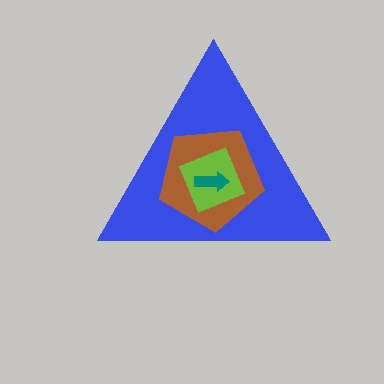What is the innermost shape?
The teal arrow.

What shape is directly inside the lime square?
The teal arrow.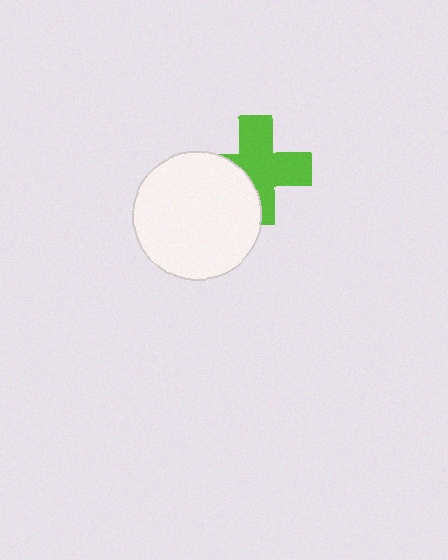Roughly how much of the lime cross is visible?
Most of it is visible (roughly 68%).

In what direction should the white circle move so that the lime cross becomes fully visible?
The white circle should move left. That is the shortest direction to clear the overlap and leave the lime cross fully visible.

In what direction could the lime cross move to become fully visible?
The lime cross could move right. That would shift it out from behind the white circle entirely.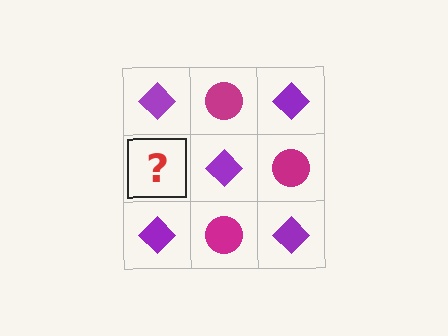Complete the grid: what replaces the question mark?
The question mark should be replaced with a magenta circle.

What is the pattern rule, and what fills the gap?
The rule is that it alternates purple diamond and magenta circle in a checkerboard pattern. The gap should be filled with a magenta circle.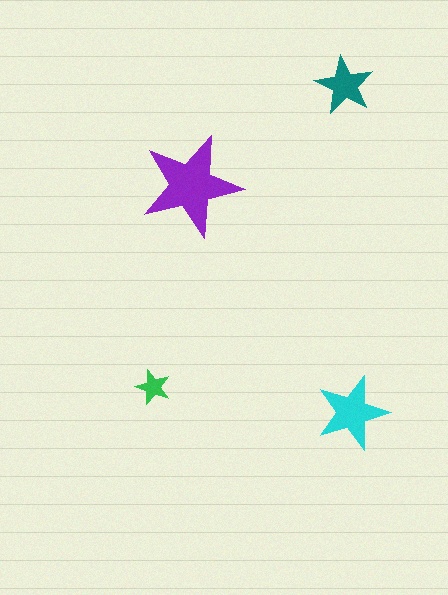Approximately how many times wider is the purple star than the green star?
About 3 times wider.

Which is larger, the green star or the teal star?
The teal one.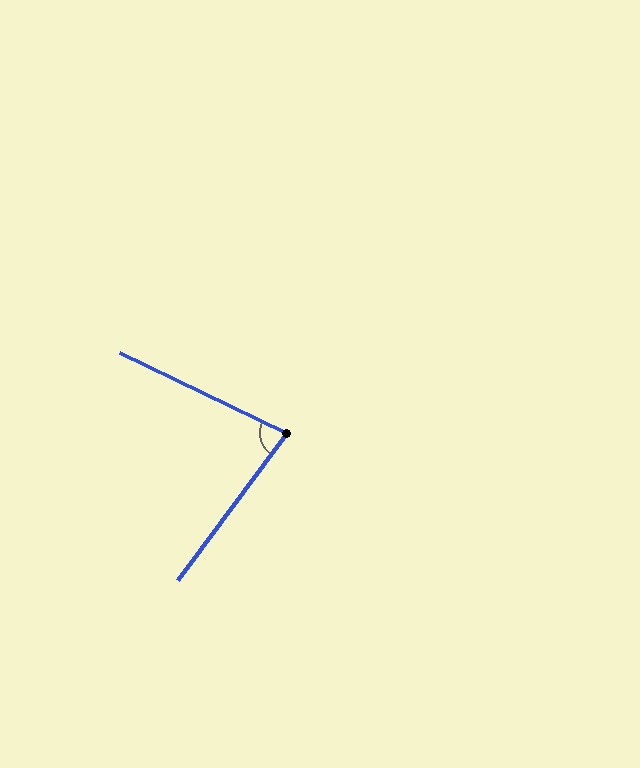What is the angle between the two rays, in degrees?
Approximately 79 degrees.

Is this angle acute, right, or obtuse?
It is acute.